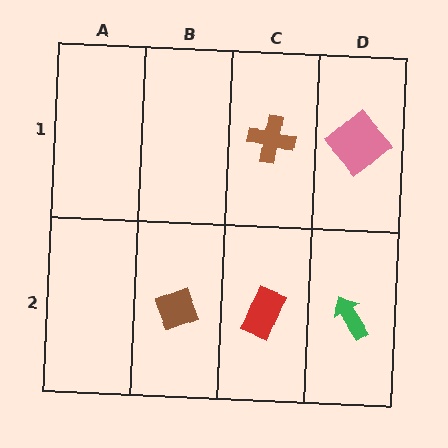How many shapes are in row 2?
3 shapes.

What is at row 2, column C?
A red rectangle.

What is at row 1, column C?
A brown cross.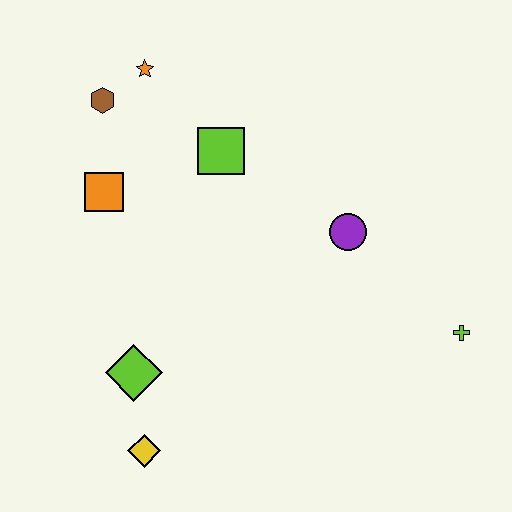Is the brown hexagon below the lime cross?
No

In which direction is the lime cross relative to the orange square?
The lime cross is to the right of the orange square.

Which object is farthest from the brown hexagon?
The lime cross is farthest from the brown hexagon.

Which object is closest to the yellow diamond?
The lime diamond is closest to the yellow diamond.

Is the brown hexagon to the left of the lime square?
Yes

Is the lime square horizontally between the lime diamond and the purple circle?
Yes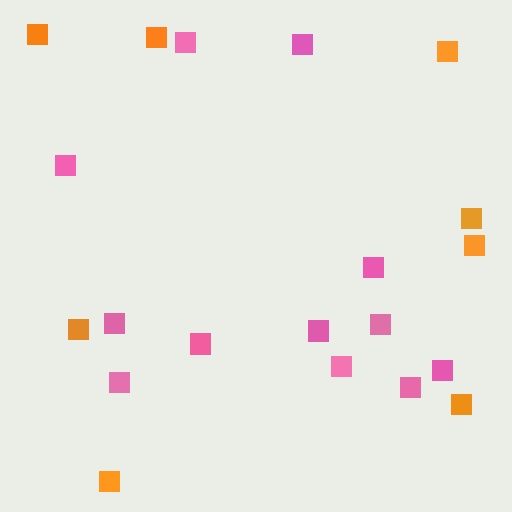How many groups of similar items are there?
There are 2 groups: one group of orange squares (8) and one group of pink squares (12).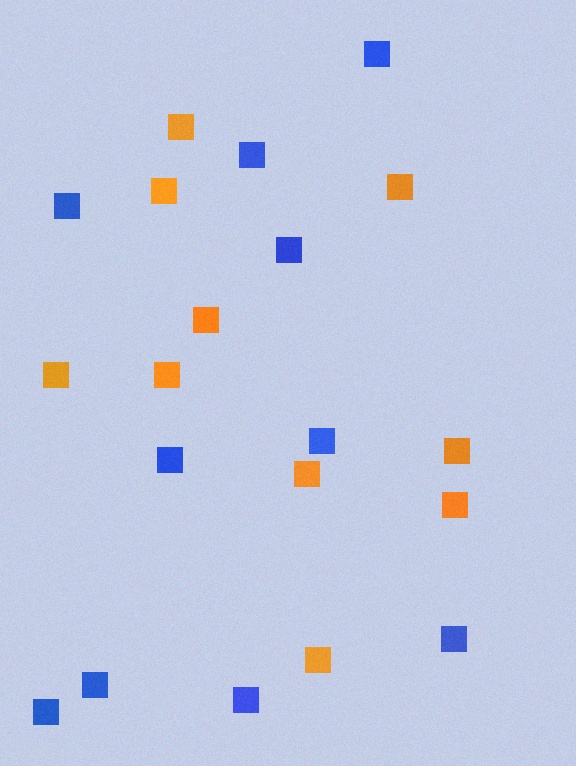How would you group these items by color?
There are 2 groups: one group of orange squares (10) and one group of blue squares (10).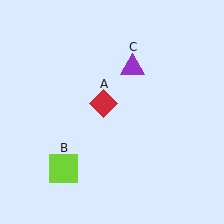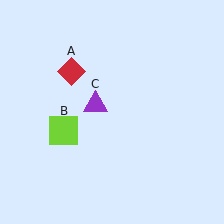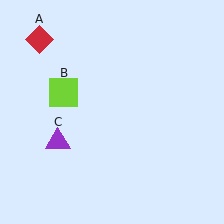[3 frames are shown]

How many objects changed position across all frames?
3 objects changed position: red diamond (object A), lime square (object B), purple triangle (object C).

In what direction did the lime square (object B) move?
The lime square (object B) moved up.